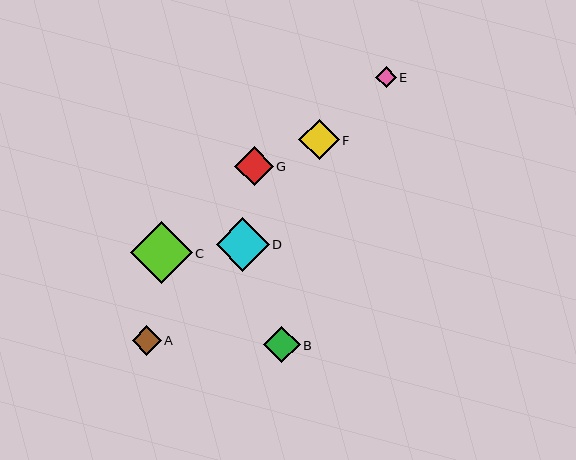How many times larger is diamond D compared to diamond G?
Diamond D is approximately 1.4 times the size of diamond G.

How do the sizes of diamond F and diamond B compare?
Diamond F and diamond B are approximately the same size.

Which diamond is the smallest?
Diamond E is the smallest with a size of approximately 20 pixels.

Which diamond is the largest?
Diamond C is the largest with a size of approximately 62 pixels.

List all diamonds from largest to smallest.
From largest to smallest: C, D, F, G, B, A, E.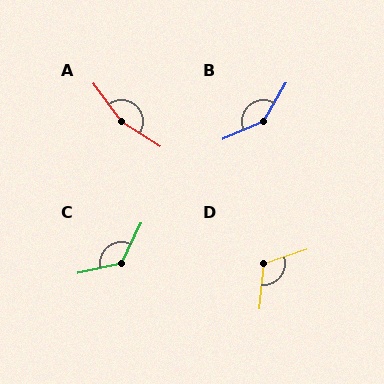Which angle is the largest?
A, at approximately 159 degrees.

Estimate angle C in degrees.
Approximately 129 degrees.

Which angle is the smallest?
D, at approximately 113 degrees.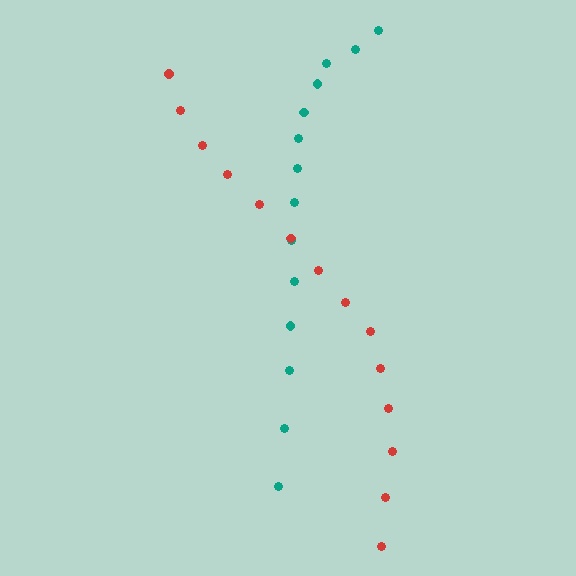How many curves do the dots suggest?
There are 2 distinct paths.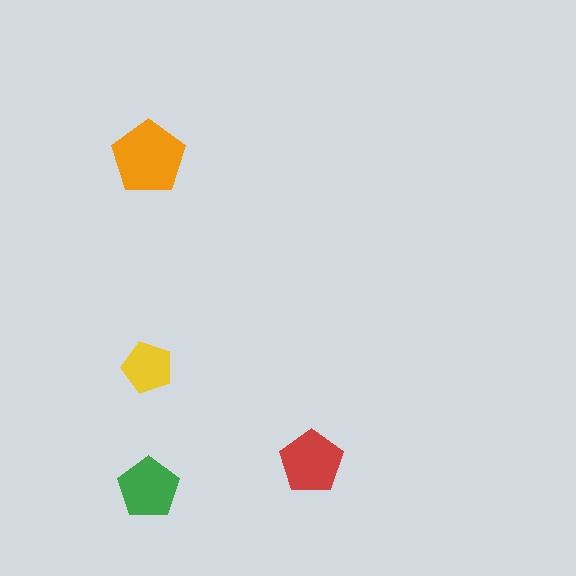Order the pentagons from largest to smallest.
the orange one, the red one, the green one, the yellow one.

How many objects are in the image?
There are 4 objects in the image.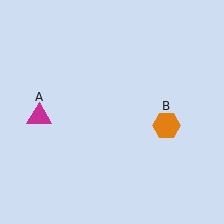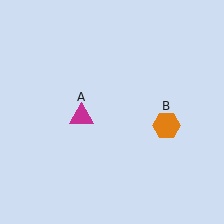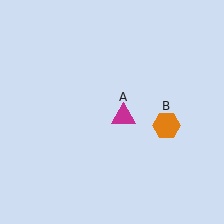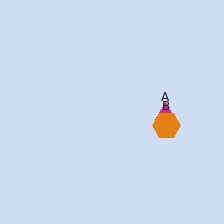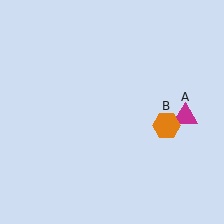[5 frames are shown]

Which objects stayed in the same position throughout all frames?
Orange hexagon (object B) remained stationary.